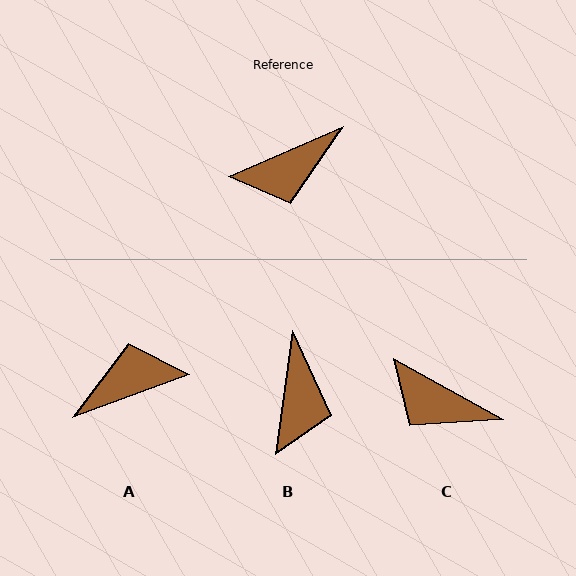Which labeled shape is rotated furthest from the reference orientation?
A, about 177 degrees away.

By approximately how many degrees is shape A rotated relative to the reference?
Approximately 177 degrees counter-clockwise.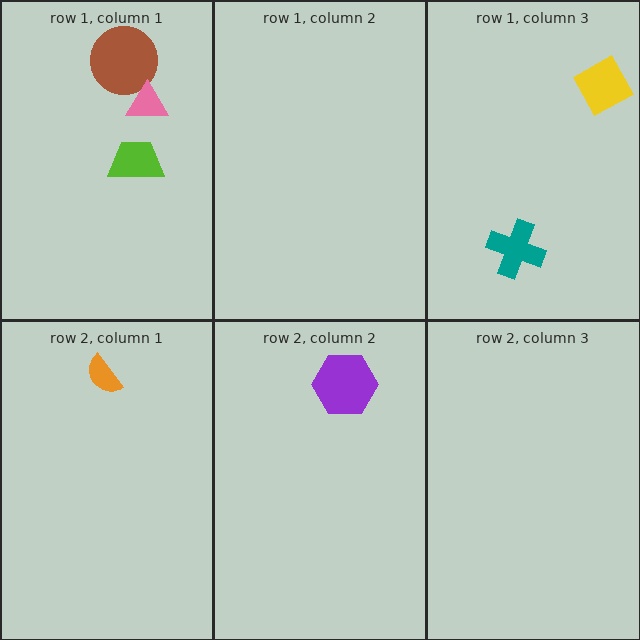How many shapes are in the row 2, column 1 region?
1.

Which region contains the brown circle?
The row 1, column 1 region.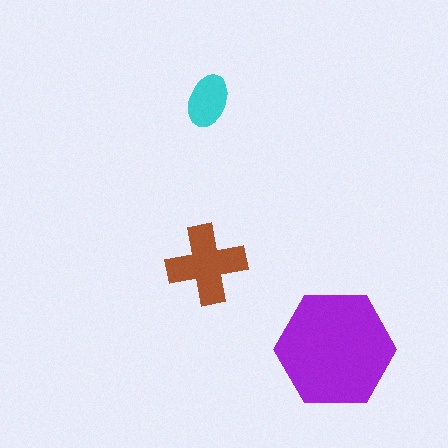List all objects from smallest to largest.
The cyan ellipse, the brown cross, the purple hexagon.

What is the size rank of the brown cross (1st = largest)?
2nd.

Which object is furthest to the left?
The brown cross is leftmost.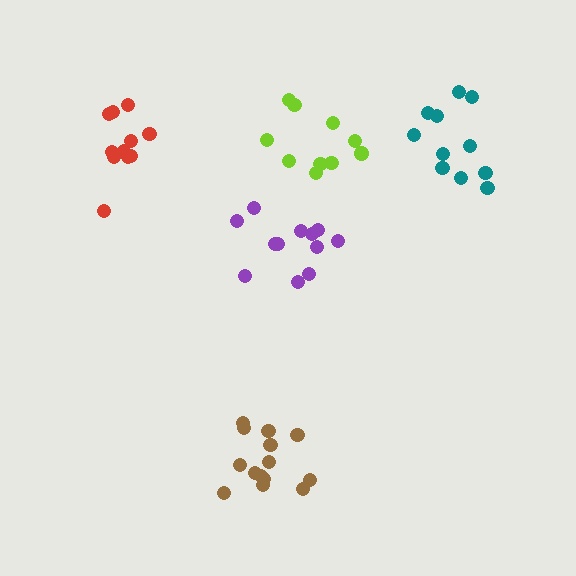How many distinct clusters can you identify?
There are 5 distinct clusters.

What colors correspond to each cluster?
The clusters are colored: brown, purple, teal, lime, red.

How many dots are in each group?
Group 1: 15 dots, Group 2: 12 dots, Group 3: 11 dots, Group 4: 10 dots, Group 5: 11 dots (59 total).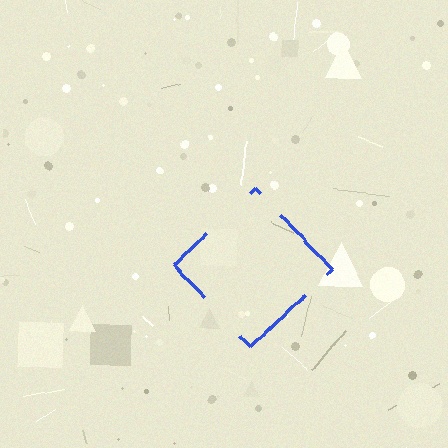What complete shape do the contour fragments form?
The contour fragments form a diamond.